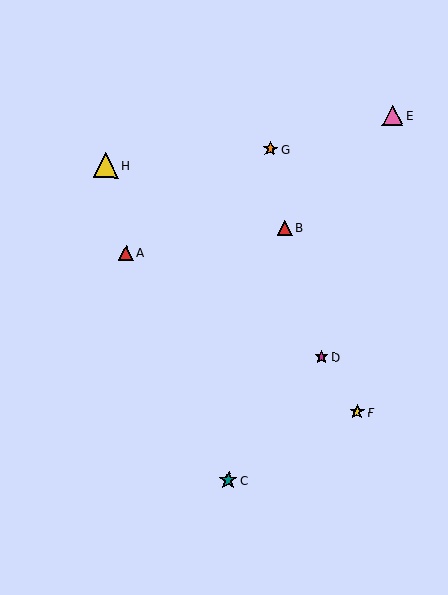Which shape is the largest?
The yellow triangle (labeled H) is the largest.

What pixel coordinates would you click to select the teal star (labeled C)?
Click at (228, 480) to select the teal star C.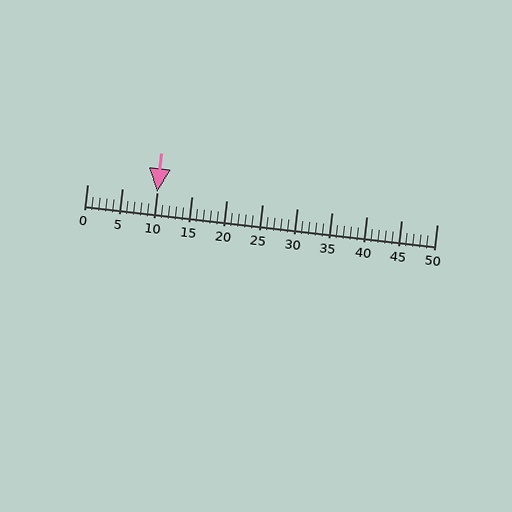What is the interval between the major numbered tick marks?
The major tick marks are spaced 5 units apart.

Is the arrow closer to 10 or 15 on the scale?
The arrow is closer to 10.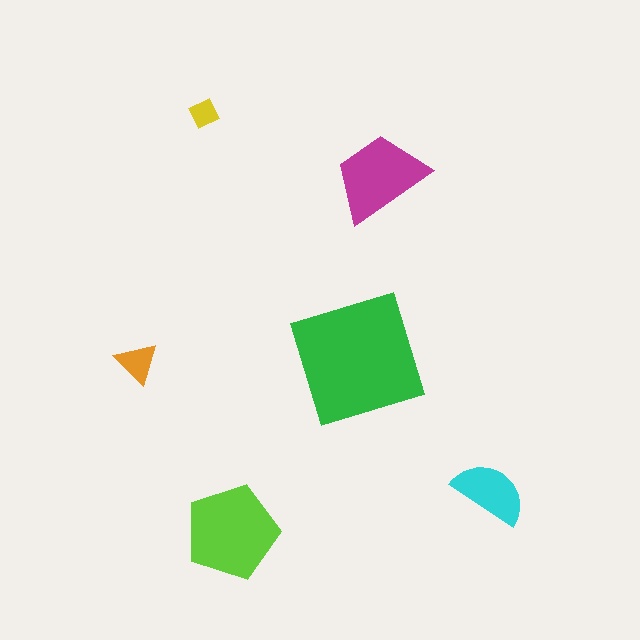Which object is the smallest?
The yellow diamond.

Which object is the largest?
The green square.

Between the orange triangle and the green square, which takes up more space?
The green square.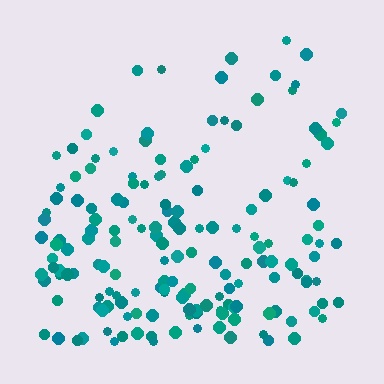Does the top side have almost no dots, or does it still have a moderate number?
Still a moderate number, just noticeably fewer than the bottom.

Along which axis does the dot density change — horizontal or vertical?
Vertical.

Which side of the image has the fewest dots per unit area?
The top.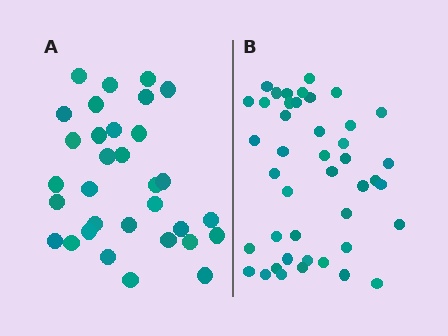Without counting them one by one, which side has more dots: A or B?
Region B (the right region) has more dots.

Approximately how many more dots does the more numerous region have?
Region B has roughly 12 or so more dots than region A.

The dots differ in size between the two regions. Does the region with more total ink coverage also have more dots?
No. Region A has more total ink coverage because its dots are larger, but region B actually contains more individual dots. Total area can be misleading — the number of items is what matters here.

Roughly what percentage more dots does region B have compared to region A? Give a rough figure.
About 35% more.